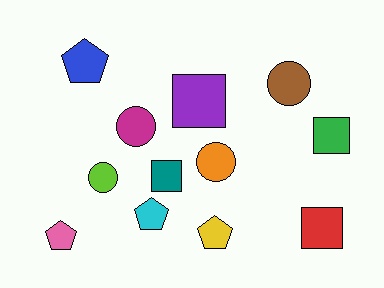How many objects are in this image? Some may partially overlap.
There are 12 objects.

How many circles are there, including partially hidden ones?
There are 4 circles.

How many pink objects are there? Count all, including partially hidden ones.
There is 1 pink object.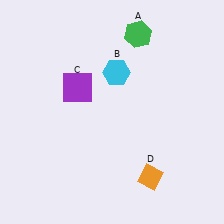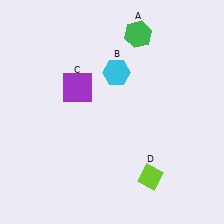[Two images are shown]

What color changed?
The diamond (D) changed from orange in Image 1 to lime in Image 2.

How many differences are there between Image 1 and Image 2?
There is 1 difference between the two images.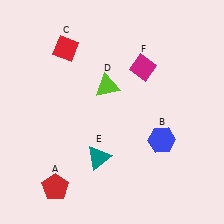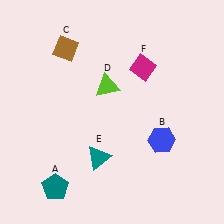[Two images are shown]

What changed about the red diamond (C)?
In Image 1, C is red. In Image 2, it changed to brown.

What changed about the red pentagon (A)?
In Image 1, A is red. In Image 2, it changed to teal.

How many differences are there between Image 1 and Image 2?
There are 2 differences between the two images.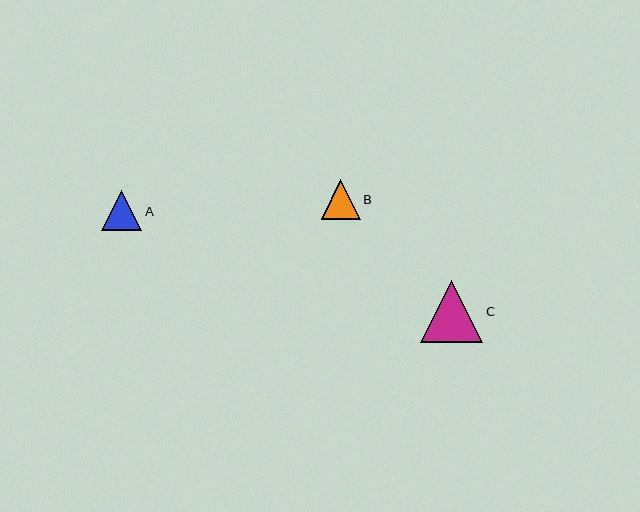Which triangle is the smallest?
Triangle B is the smallest with a size of approximately 39 pixels.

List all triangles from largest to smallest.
From largest to smallest: C, A, B.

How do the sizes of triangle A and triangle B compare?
Triangle A and triangle B are approximately the same size.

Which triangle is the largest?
Triangle C is the largest with a size of approximately 62 pixels.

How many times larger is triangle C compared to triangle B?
Triangle C is approximately 1.6 times the size of triangle B.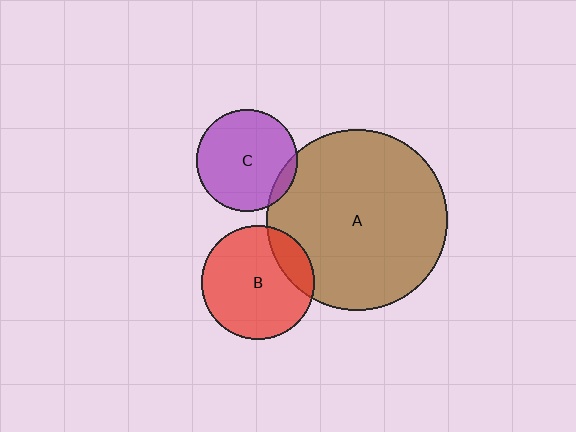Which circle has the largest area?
Circle A (brown).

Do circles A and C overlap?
Yes.